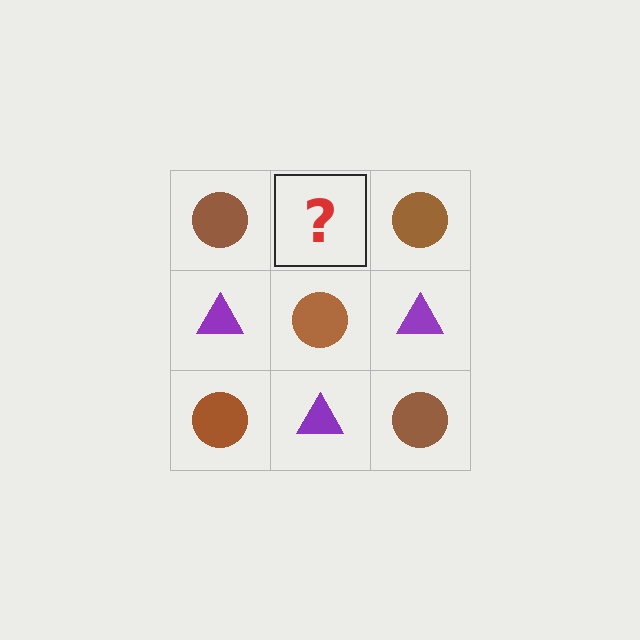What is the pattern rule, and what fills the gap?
The rule is that it alternates brown circle and purple triangle in a checkerboard pattern. The gap should be filled with a purple triangle.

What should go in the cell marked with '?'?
The missing cell should contain a purple triangle.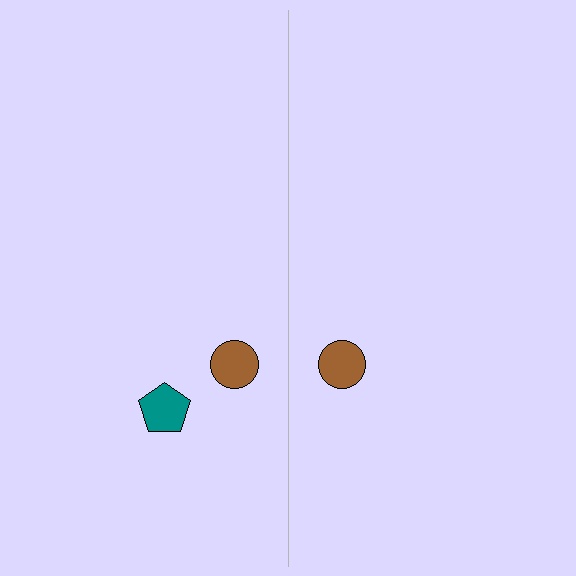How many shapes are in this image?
There are 3 shapes in this image.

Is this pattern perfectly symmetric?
No, the pattern is not perfectly symmetric. A teal pentagon is missing from the right side.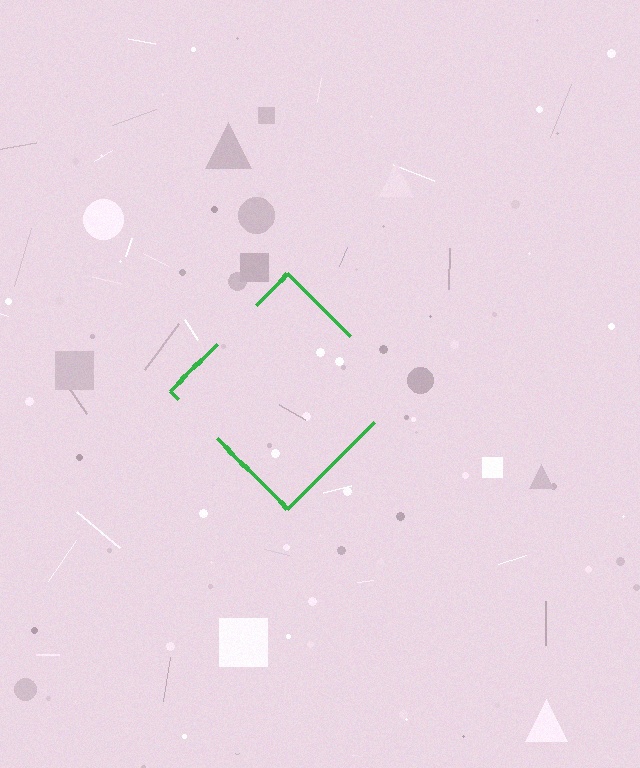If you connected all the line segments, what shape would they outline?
They would outline a diamond.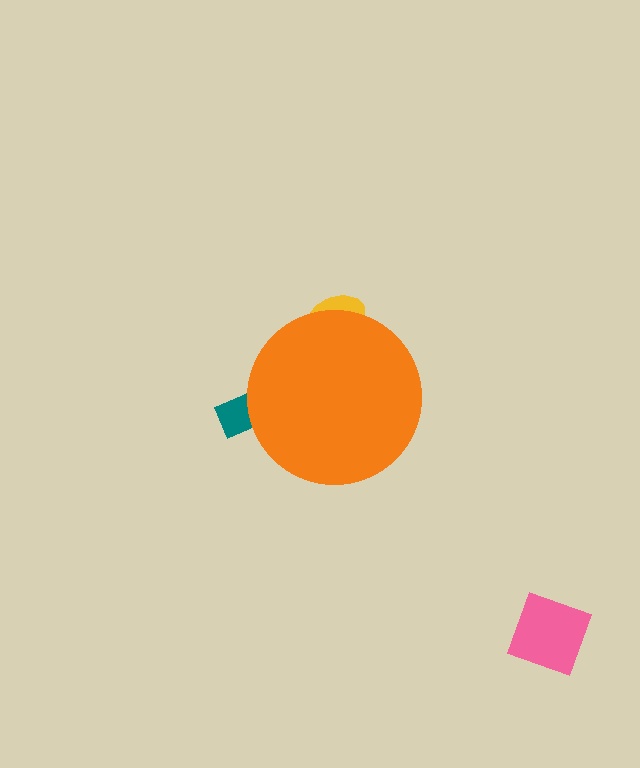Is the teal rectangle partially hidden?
Yes, the teal rectangle is partially hidden behind the orange circle.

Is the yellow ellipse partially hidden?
Yes, the yellow ellipse is partially hidden behind the orange circle.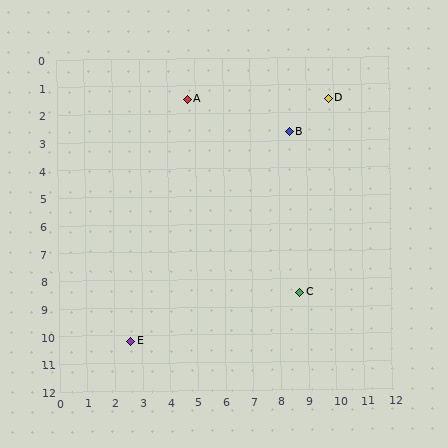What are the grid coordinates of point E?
Point E is at approximately (2.6, 10.2).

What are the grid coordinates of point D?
Point D is at approximately (9.8, 1.5).